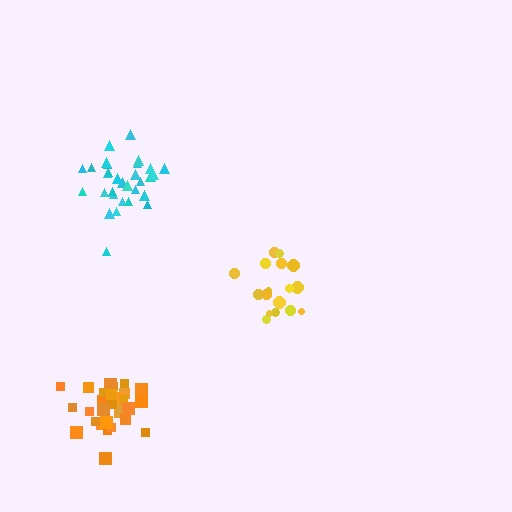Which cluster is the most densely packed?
Orange.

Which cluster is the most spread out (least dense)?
Yellow.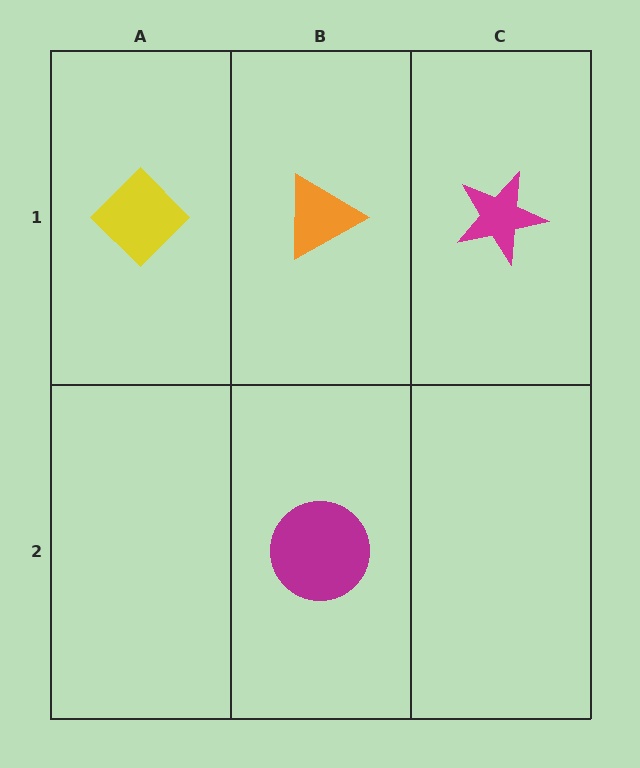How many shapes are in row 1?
3 shapes.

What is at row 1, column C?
A magenta star.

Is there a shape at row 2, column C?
No, that cell is empty.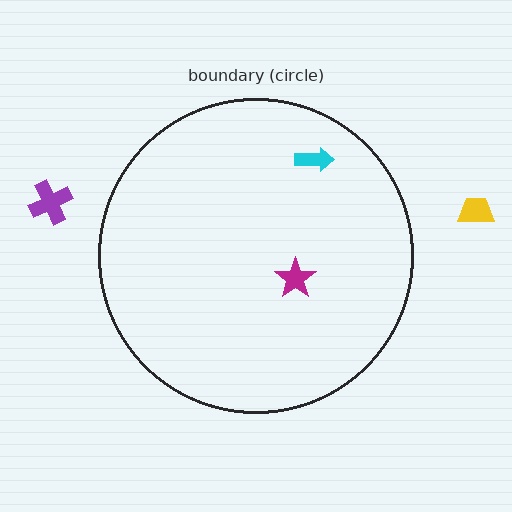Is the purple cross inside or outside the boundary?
Outside.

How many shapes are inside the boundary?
2 inside, 2 outside.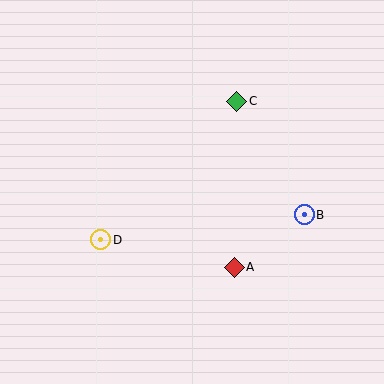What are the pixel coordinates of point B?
Point B is at (304, 215).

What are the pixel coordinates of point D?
Point D is at (101, 240).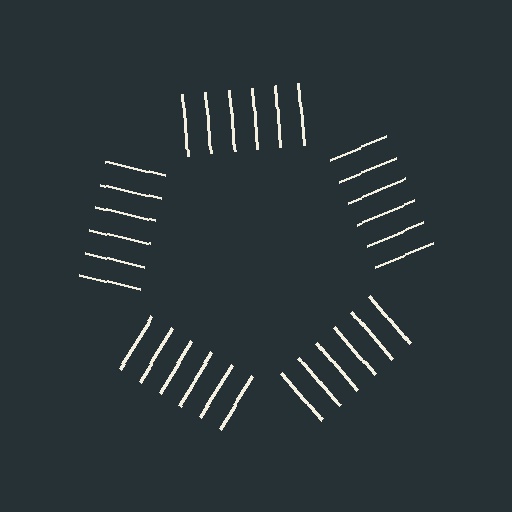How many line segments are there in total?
30 — 6 along each of the 5 edges.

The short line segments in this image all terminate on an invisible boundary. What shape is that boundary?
An illusory pentagon — the line segments terminate on its edges but no continuous stroke is drawn.